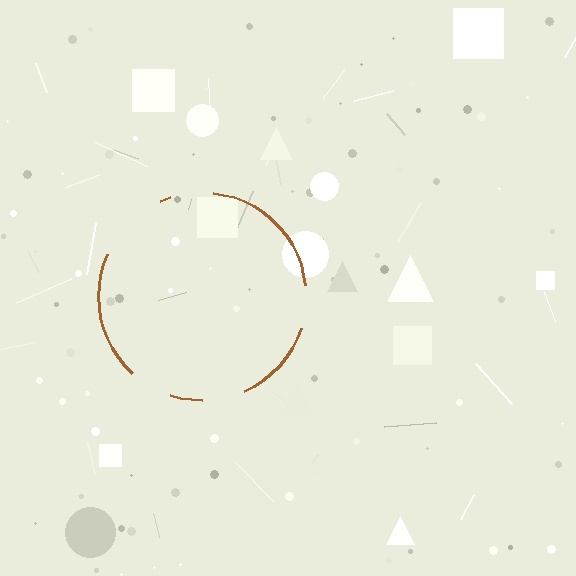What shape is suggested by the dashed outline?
The dashed outline suggests a circle.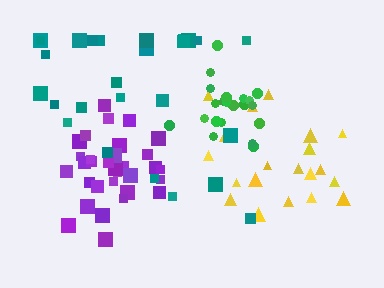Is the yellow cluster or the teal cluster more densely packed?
Yellow.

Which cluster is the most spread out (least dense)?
Teal.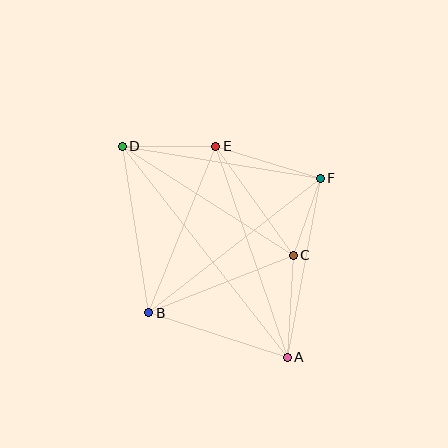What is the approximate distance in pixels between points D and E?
The distance between D and E is approximately 94 pixels.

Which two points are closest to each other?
Points C and F are closest to each other.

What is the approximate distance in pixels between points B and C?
The distance between B and C is approximately 156 pixels.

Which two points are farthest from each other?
Points A and D are farthest from each other.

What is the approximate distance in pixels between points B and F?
The distance between B and F is approximately 218 pixels.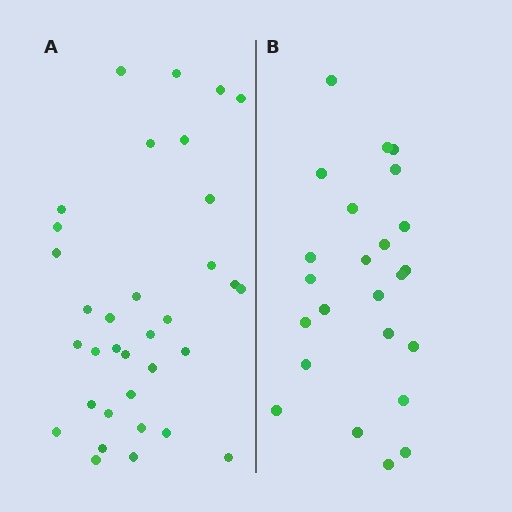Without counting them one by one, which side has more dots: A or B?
Region A (the left region) has more dots.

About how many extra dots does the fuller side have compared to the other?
Region A has roughly 10 or so more dots than region B.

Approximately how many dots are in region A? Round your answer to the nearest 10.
About 30 dots. (The exact count is 34, which rounds to 30.)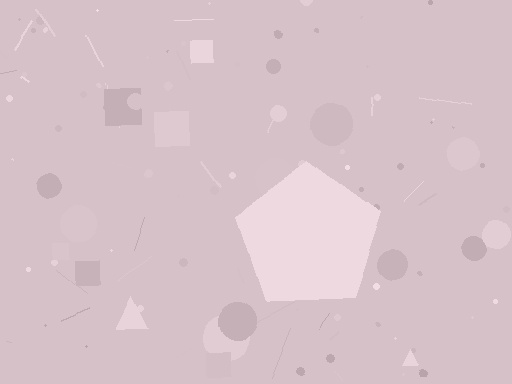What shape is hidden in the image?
A pentagon is hidden in the image.